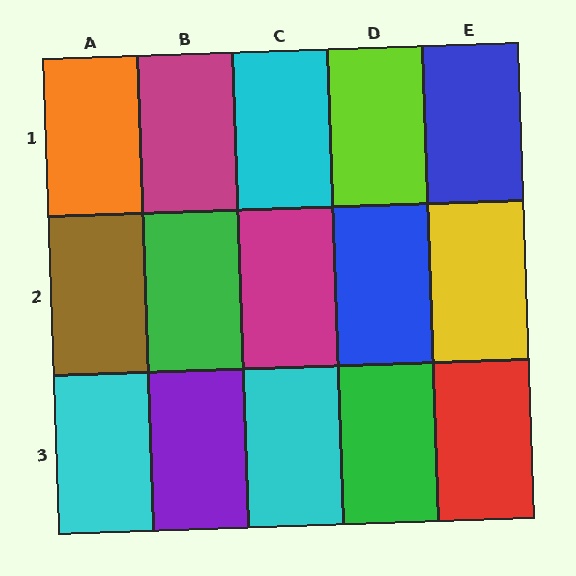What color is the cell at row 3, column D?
Green.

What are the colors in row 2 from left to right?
Brown, green, magenta, blue, yellow.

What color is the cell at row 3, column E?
Red.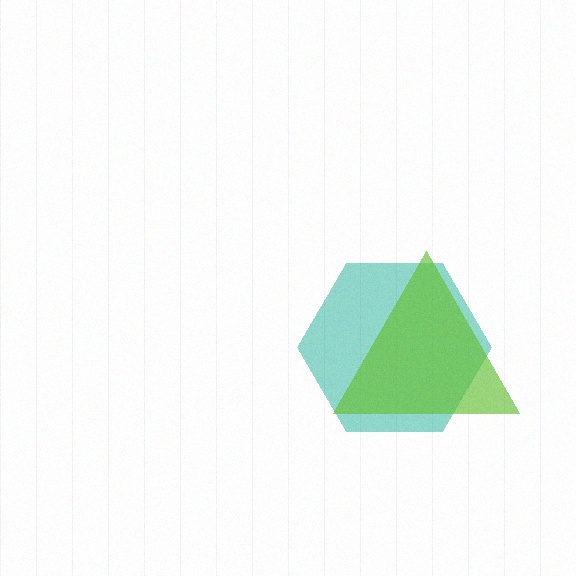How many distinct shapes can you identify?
There are 2 distinct shapes: a teal hexagon, a lime triangle.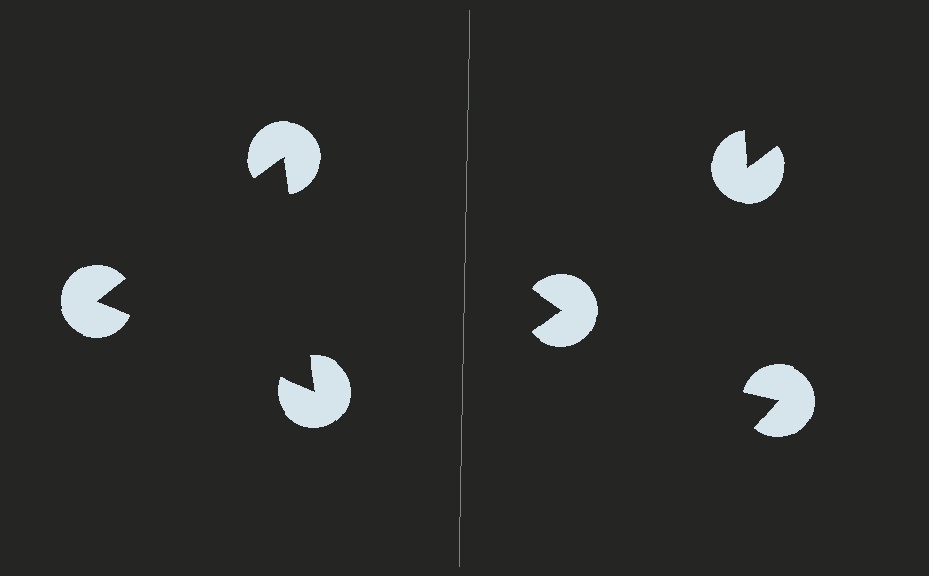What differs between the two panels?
The pac-man discs are positioned identically on both sides; only the wedge orientations differ. On the left they align to a triangle; on the right they are misaligned.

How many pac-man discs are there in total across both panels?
6 — 3 on each side.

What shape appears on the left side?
An illusory triangle.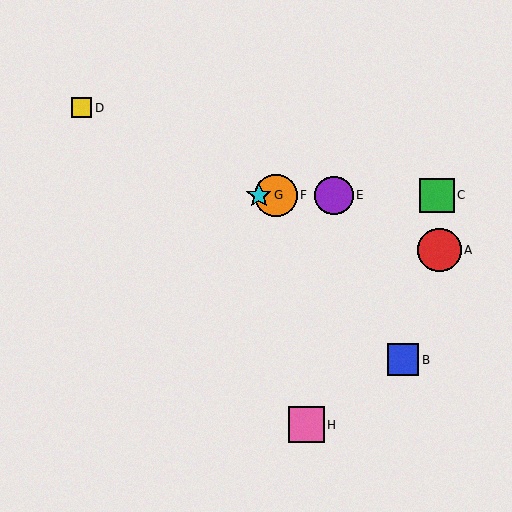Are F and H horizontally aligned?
No, F is at y≈195 and H is at y≈425.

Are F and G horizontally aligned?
Yes, both are at y≈195.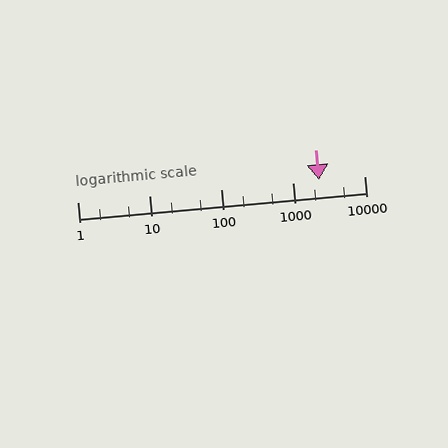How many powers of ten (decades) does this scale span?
The scale spans 4 decades, from 1 to 10000.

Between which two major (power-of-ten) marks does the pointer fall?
The pointer is between 1000 and 10000.